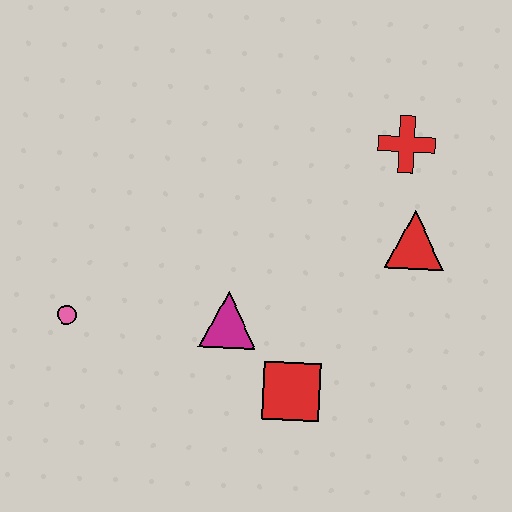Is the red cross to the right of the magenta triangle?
Yes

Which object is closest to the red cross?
The red triangle is closest to the red cross.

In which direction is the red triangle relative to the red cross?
The red triangle is below the red cross.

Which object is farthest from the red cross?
The pink circle is farthest from the red cross.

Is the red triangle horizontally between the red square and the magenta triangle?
No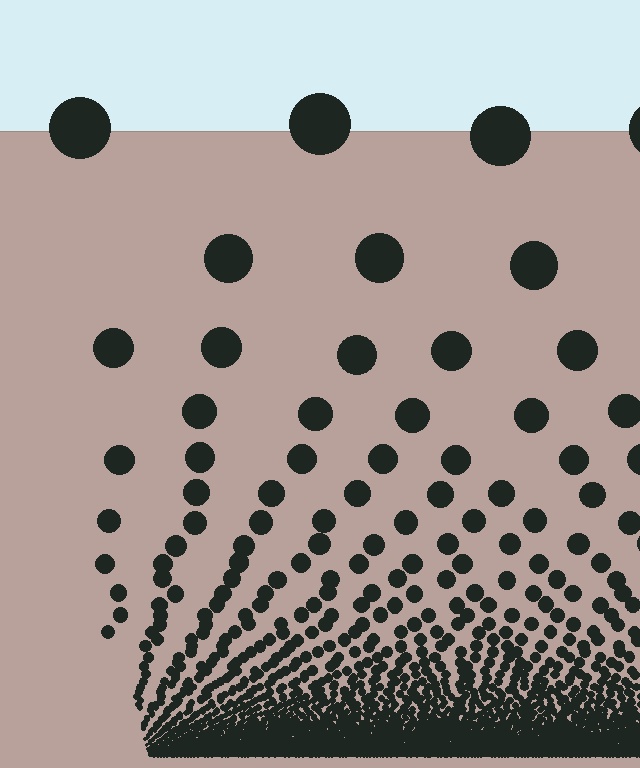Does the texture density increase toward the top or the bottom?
Density increases toward the bottom.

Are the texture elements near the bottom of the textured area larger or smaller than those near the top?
Smaller. The gradient is inverted — elements near the bottom are smaller and denser.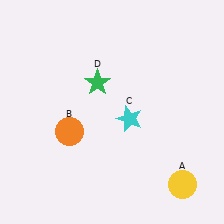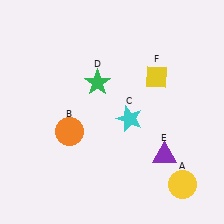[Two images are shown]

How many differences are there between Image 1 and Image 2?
There are 2 differences between the two images.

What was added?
A purple triangle (E), a yellow diamond (F) were added in Image 2.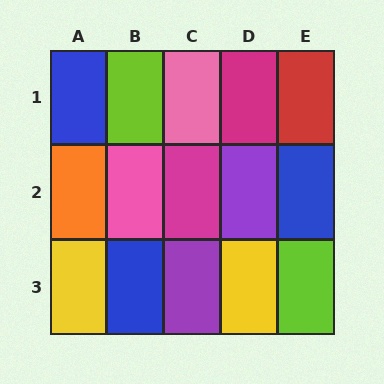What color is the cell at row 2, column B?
Pink.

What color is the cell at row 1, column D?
Magenta.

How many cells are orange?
1 cell is orange.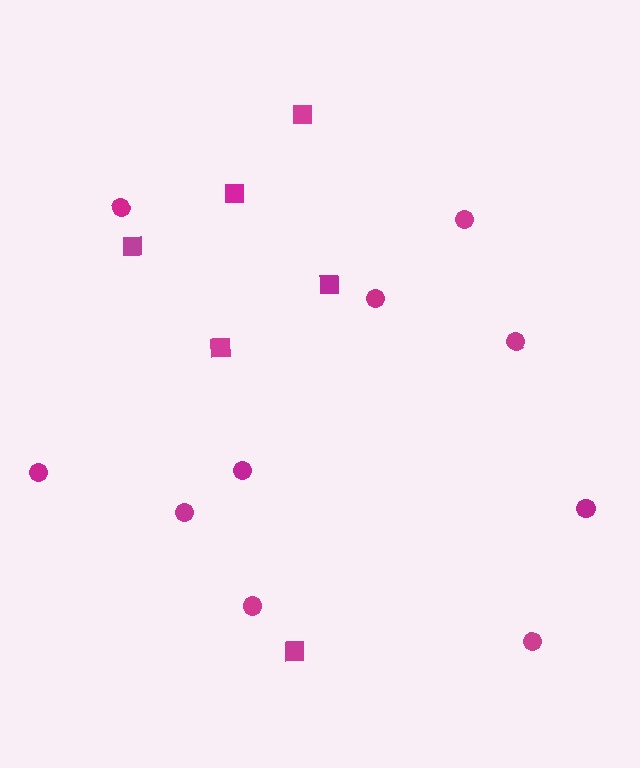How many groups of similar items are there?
There are 2 groups: one group of circles (10) and one group of squares (6).